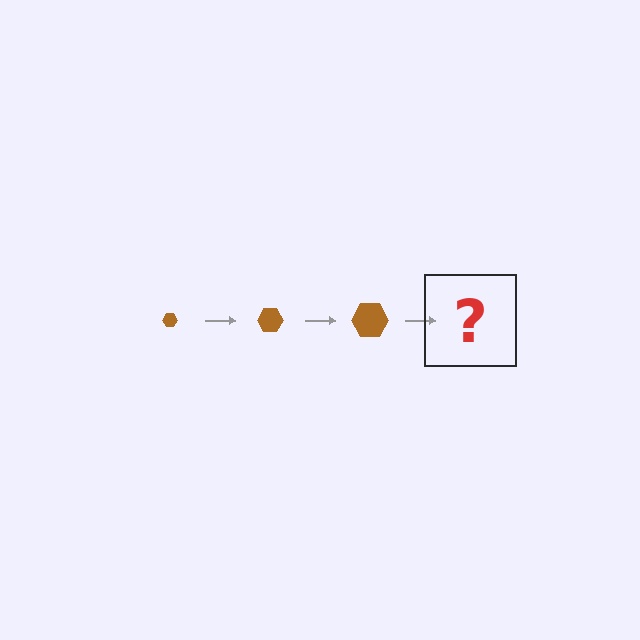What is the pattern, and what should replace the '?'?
The pattern is that the hexagon gets progressively larger each step. The '?' should be a brown hexagon, larger than the previous one.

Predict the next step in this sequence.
The next step is a brown hexagon, larger than the previous one.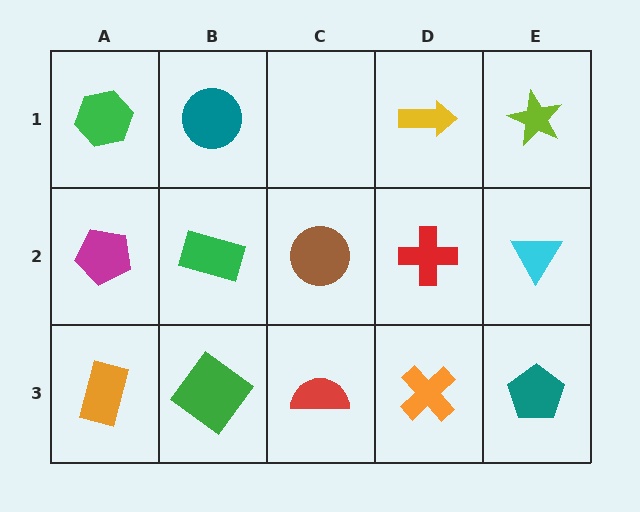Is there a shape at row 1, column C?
No, that cell is empty.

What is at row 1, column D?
A yellow arrow.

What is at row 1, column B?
A teal circle.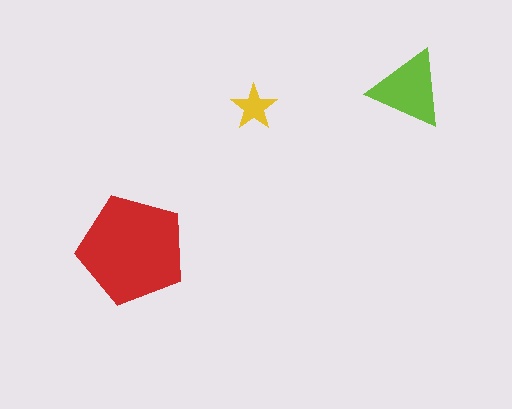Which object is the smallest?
The yellow star.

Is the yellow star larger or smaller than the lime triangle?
Smaller.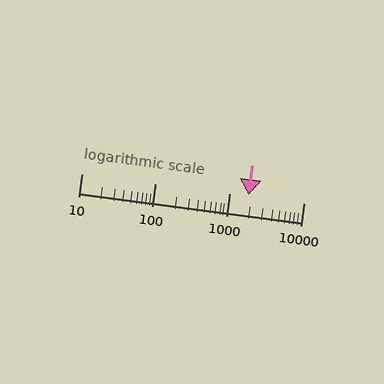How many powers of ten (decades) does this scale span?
The scale spans 3 decades, from 10 to 10000.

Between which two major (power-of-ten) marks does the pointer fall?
The pointer is between 1000 and 10000.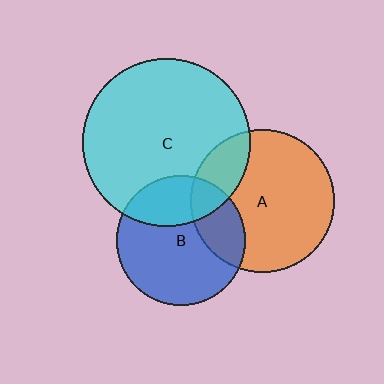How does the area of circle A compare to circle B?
Approximately 1.2 times.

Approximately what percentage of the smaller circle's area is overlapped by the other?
Approximately 20%.